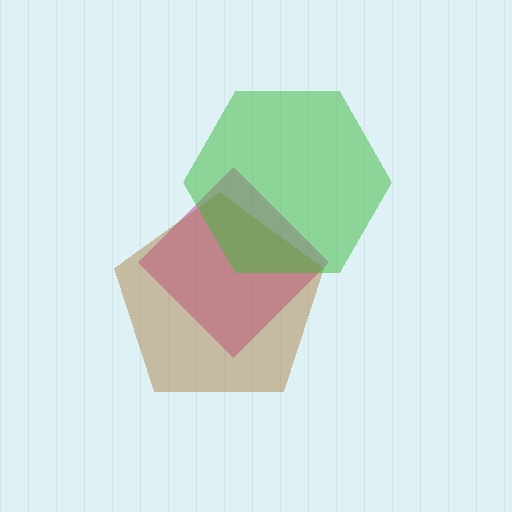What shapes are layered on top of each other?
The layered shapes are: a magenta diamond, a brown pentagon, a green hexagon.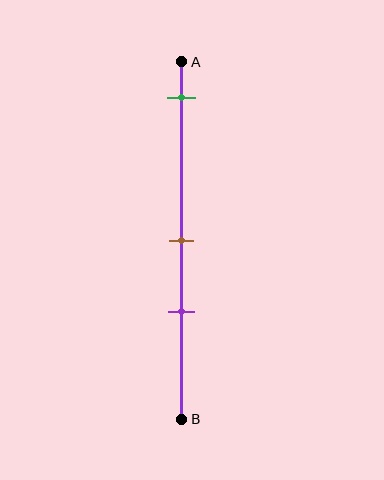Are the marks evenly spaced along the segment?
No, the marks are not evenly spaced.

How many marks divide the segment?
There are 3 marks dividing the segment.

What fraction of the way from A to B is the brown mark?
The brown mark is approximately 50% (0.5) of the way from A to B.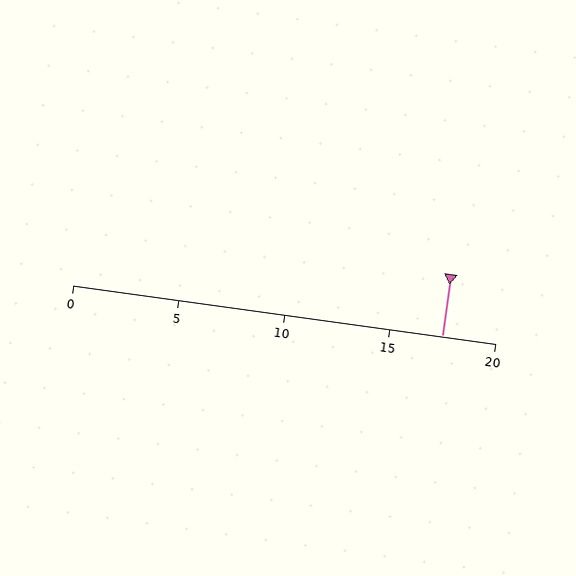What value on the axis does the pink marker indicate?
The marker indicates approximately 17.5.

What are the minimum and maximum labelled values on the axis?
The axis runs from 0 to 20.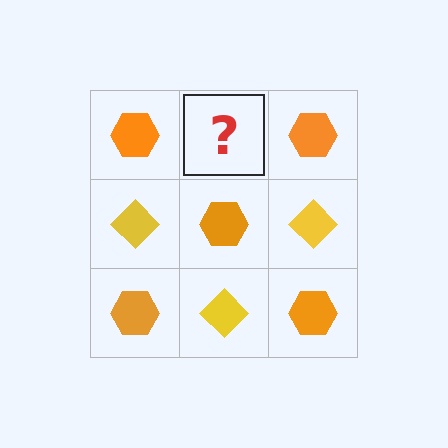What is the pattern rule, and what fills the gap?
The rule is that it alternates orange hexagon and yellow diamond in a checkerboard pattern. The gap should be filled with a yellow diamond.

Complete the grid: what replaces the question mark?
The question mark should be replaced with a yellow diamond.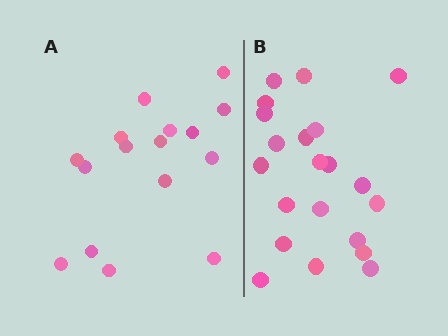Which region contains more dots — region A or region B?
Region B (the right region) has more dots.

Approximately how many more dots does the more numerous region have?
Region B has about 5 more dots than region A.